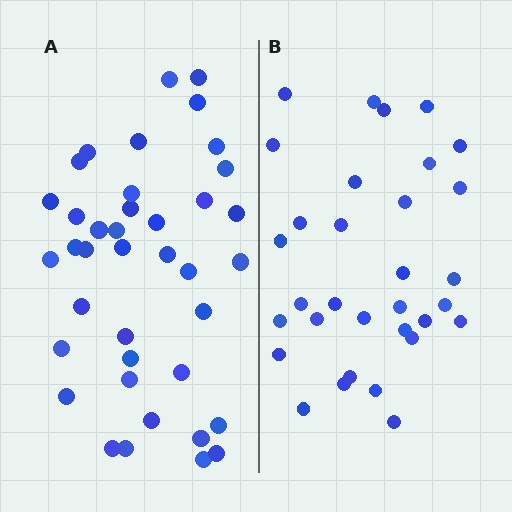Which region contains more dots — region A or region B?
Region A (the left region) has more dots.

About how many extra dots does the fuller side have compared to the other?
Region A has roughly 8 or so more dots than region B.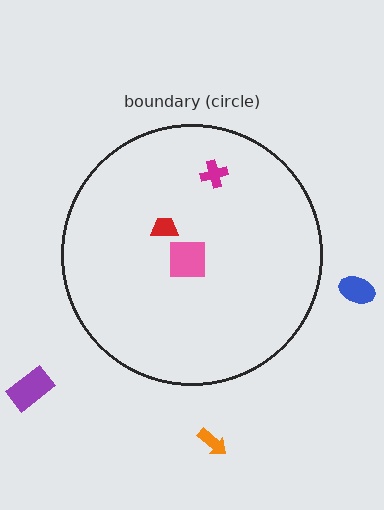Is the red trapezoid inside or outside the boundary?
Inside.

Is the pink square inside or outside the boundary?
Inside.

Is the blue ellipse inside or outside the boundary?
Outside.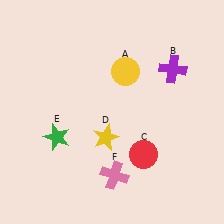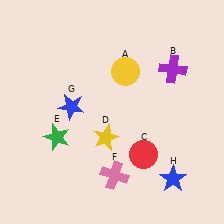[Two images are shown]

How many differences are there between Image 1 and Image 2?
There are 2 differences between the two images.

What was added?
A blue star (G), a blue star (H) were added in Image 2.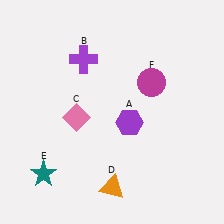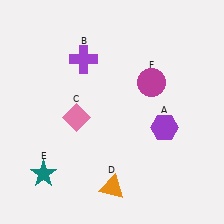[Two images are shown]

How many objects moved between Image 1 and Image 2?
1 object moved between the two images.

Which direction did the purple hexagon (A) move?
The purple hexagon (A) moved right.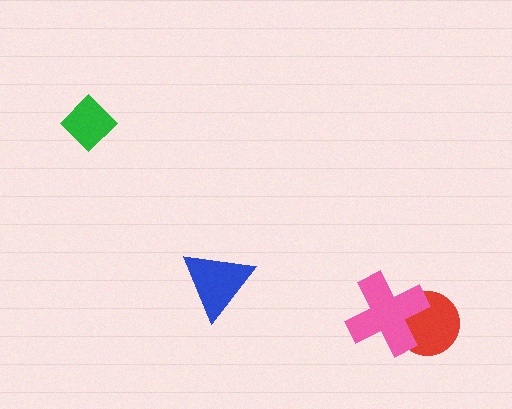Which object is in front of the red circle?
The pink cross is in front of the red circle.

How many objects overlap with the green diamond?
0 objects overlap with the green diamond.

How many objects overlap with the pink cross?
1 object overlaps with the pink cross.